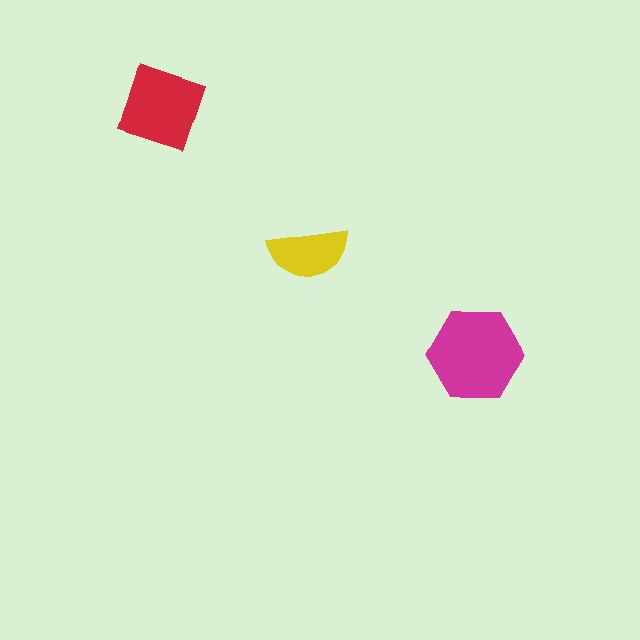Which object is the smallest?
The yellow semicircle.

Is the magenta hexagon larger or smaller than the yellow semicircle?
Larger.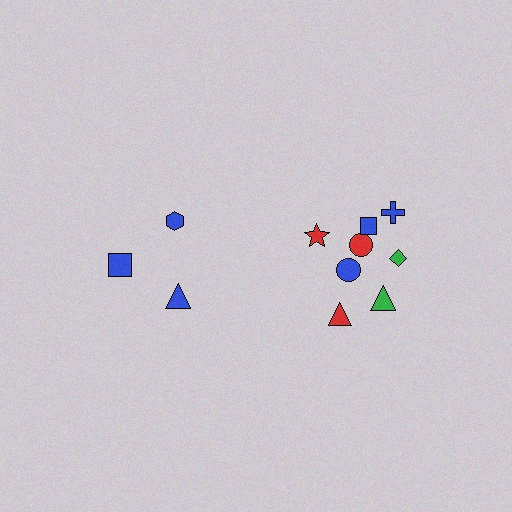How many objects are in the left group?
There are 3 objects.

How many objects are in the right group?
There are 8 objects.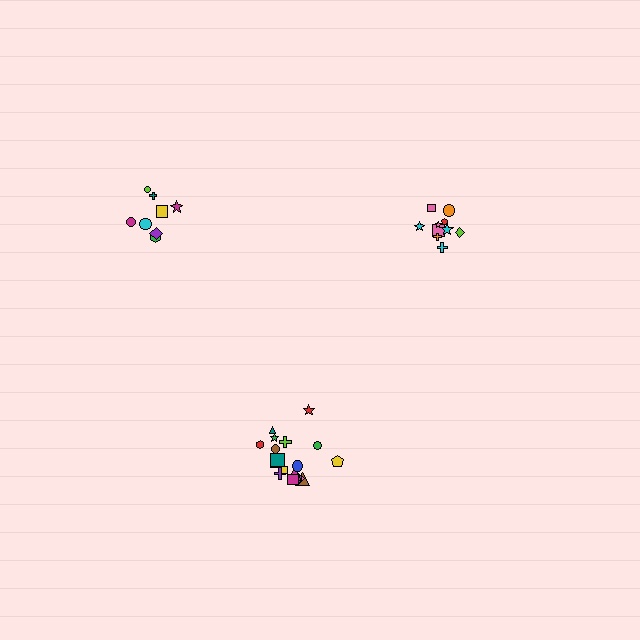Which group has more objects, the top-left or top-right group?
The top-right group.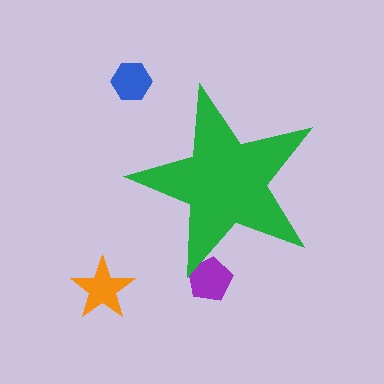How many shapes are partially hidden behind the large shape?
1 shape is partially hidden.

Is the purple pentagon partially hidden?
Yes, the purple pentagon is partially hidden behind the green star.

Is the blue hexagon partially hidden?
No, the blue hexagon is fully visible.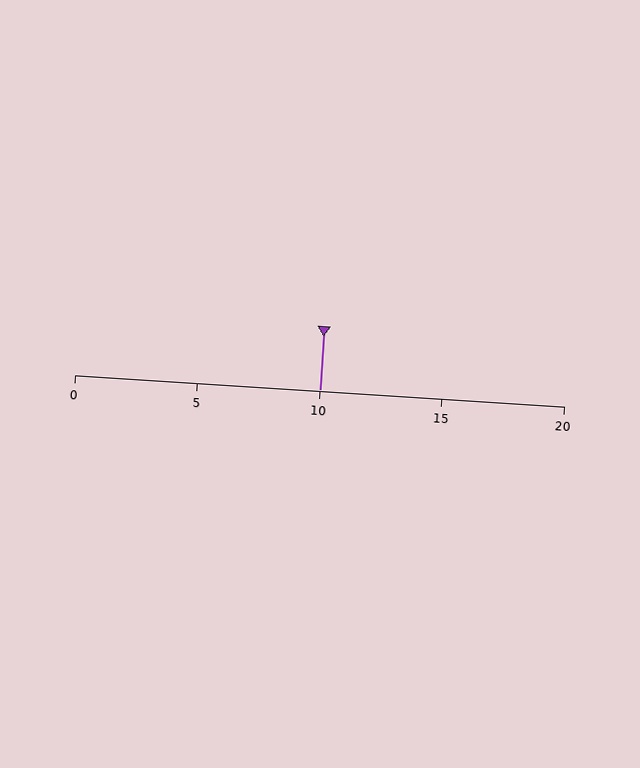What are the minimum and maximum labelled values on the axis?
The axis runs from 0 to 20.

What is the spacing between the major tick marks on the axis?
The major ticks are spaced 5 apart.